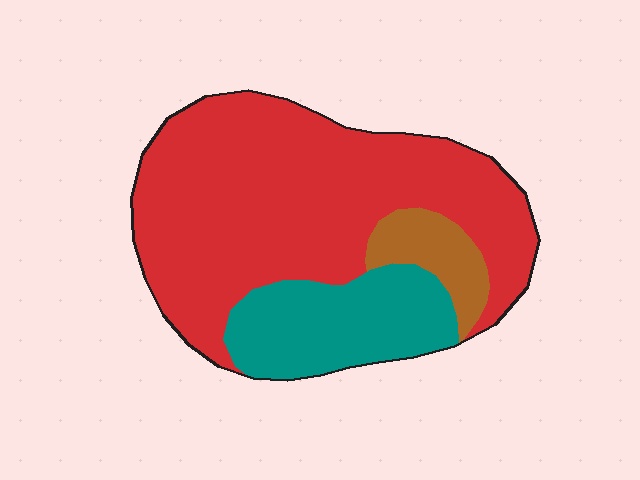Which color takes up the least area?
Brown, at roughly 10%.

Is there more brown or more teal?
Teal.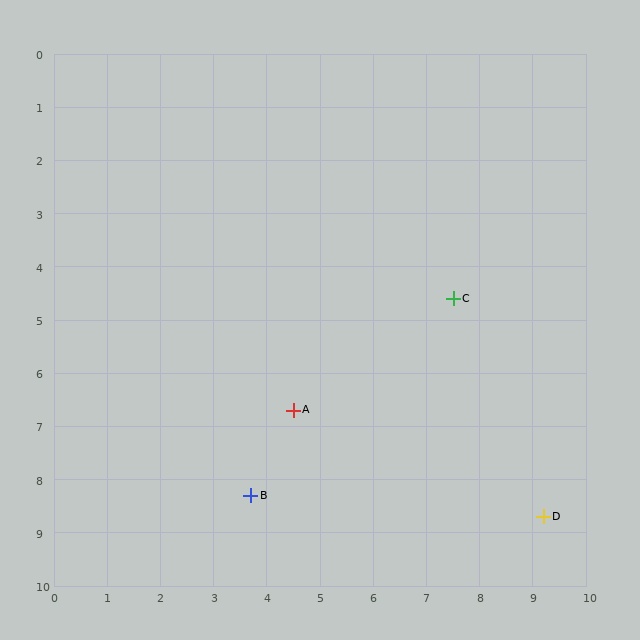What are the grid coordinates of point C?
Point C is at approximately (7.5, 4.6).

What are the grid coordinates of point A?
Point A is at approximately (4.5, 6.7).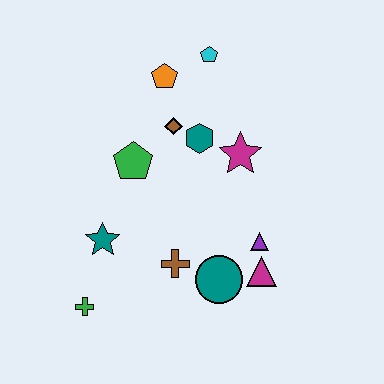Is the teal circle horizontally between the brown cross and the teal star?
No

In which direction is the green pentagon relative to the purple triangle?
The green pentagon is to the left of the purple triangle.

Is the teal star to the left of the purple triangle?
Yes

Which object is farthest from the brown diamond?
The green cross is farthest from the brown diamond.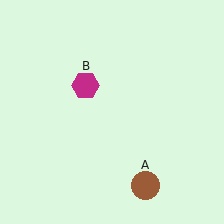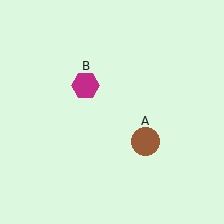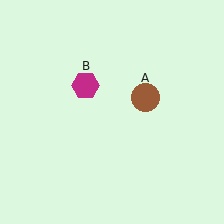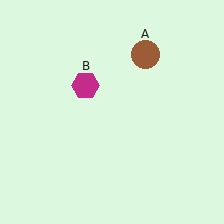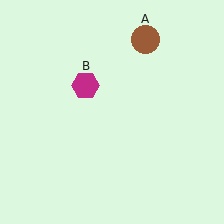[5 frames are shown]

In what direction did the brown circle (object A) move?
The brown circle (object A) moved up.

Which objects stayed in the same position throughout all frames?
Magenta hexagon (object B) remained stationary.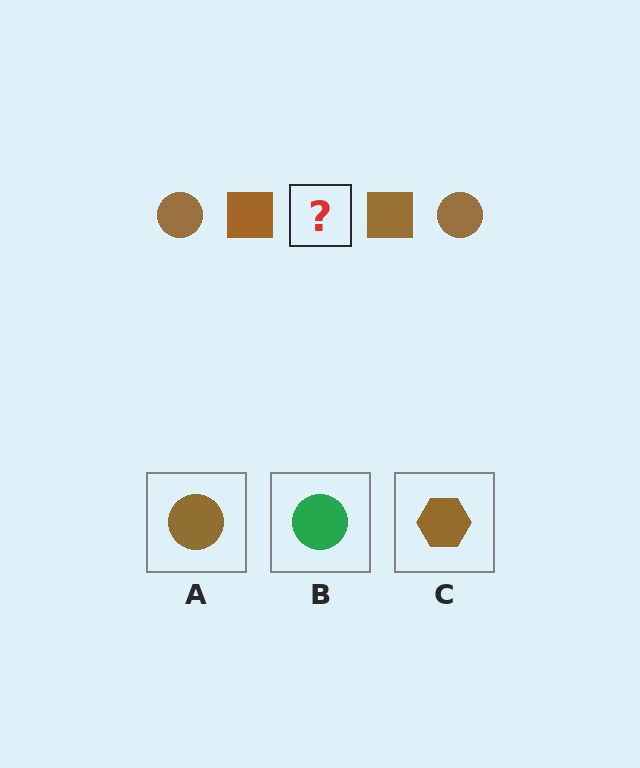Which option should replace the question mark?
Option A.